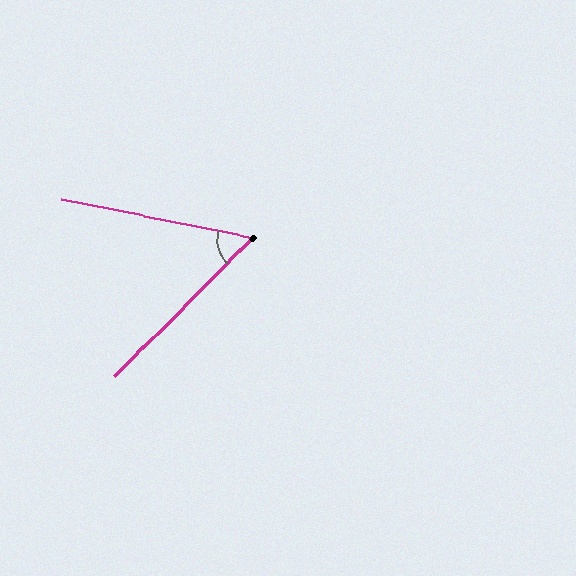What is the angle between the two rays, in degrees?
Approximately 56 degrees.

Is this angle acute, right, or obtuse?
It is acute.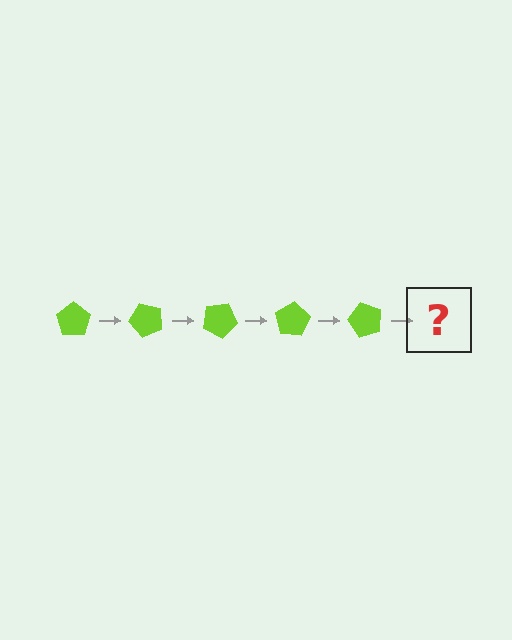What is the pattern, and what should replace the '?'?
The pattern is that the pentagon rotates 50 degrees each step. The '?' should be a lime pentagon rotated 250 degrees.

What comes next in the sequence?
The next element should be a lime pentagon rotated 250 degrees.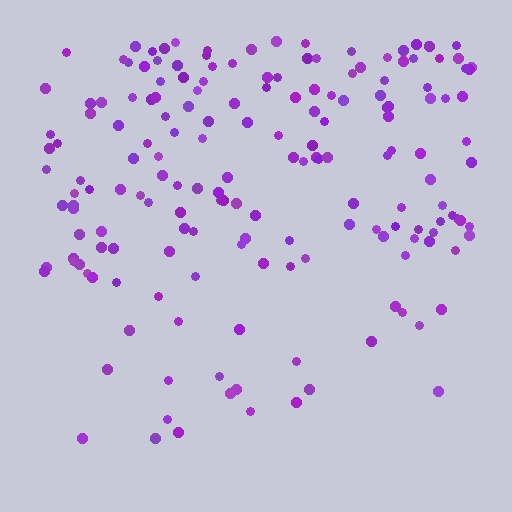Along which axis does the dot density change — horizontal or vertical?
Vertical.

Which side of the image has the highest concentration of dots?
The top.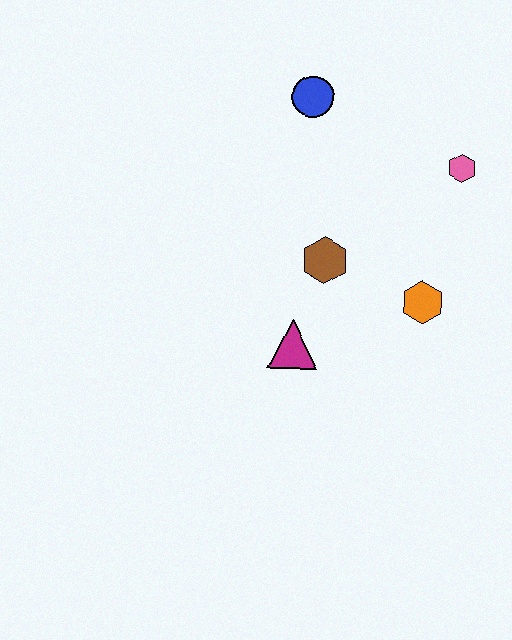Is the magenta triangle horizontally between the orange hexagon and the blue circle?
No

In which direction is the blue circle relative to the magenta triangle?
The blue circle is above the magenta triangle.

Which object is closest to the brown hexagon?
The magenta triangle is closest to the brown hexagon.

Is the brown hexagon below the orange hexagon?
No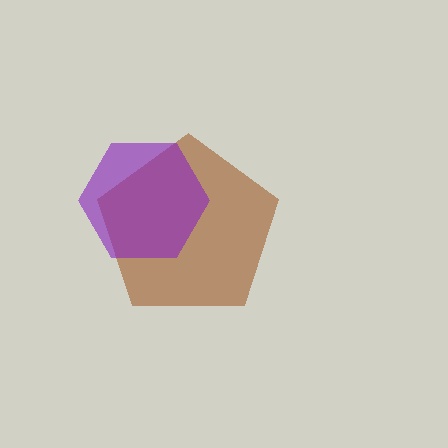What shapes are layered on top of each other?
The layered shapes are: a brown pentagon, a purple hexagon.